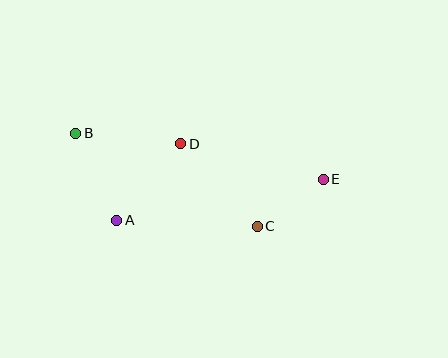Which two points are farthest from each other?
Points B and E are farthest from each other.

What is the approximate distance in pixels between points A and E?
The distance between A and E is approximately 211 pixels.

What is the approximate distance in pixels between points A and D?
The distance between A and D is approximately 100 pixels.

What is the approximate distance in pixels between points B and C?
The distance between B and C is approximately 204 pixels.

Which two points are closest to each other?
Points C and E are closest to each other.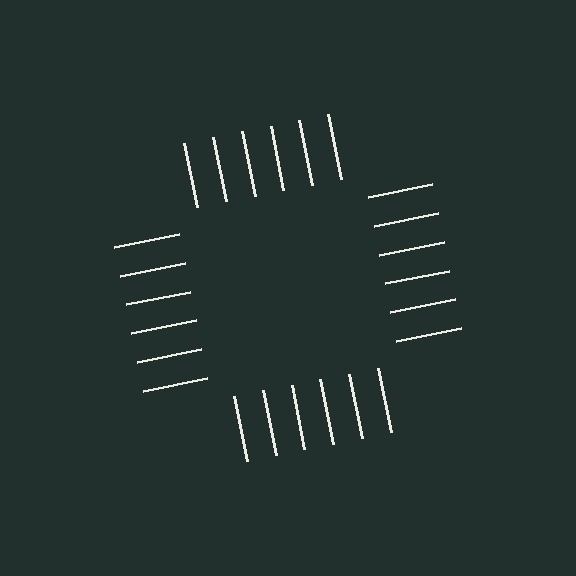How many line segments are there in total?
24 — 6 along each of the 4 edges.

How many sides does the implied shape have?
4 sides — the line-ends trace a square.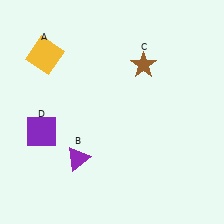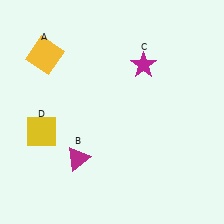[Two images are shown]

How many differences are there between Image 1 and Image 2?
There are 3 differences between the two images.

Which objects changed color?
B changed from purple to magenta. C changed from brown to magenta. D changed from purple to yellow.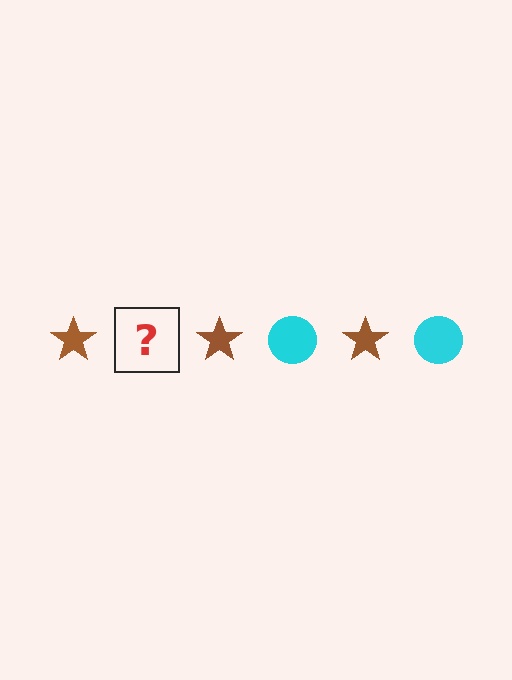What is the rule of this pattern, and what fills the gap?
The rule is that the pattern alternates between brown star and cyan circle. The gap should be filled with a cyan circle.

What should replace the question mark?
The question mark should be replaced with a cyan circle.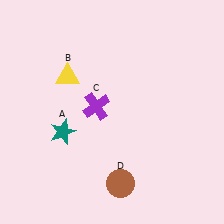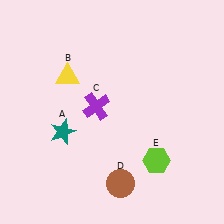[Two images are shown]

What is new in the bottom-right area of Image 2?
A lime hexagon (E) was added in the bottom-right area of Image 2.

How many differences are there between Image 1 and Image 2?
There is 1 difference between the two images.